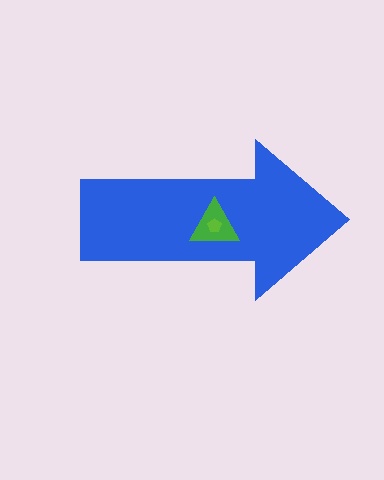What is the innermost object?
The lime pentagon.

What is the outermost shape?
The blue arrow.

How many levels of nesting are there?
3.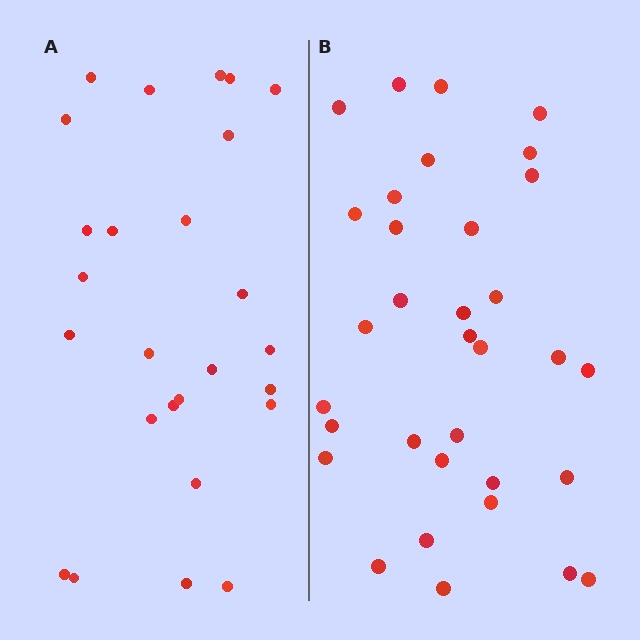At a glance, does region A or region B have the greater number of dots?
Region B (the right region) has more dots.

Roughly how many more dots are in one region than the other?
Region B has roughly 8 or so more dots than region A.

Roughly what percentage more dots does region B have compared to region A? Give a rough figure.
About 25% more.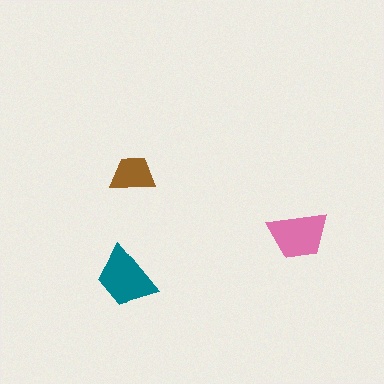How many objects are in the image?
There are 3 objects in the image.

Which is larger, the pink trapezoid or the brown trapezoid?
The pink one.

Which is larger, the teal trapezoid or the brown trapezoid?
The teal one.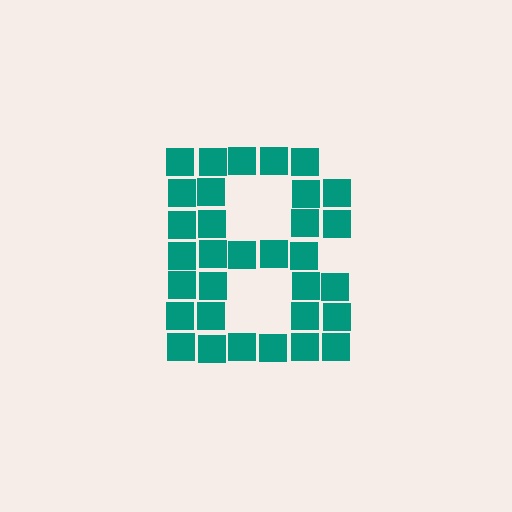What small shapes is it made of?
It is made of small squares.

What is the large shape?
The large shape is the letter B.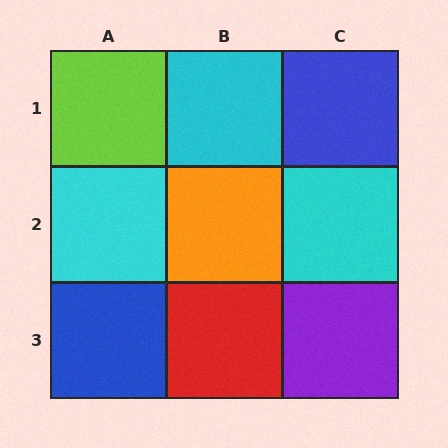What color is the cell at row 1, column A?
Lime.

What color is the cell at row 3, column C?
Purple.